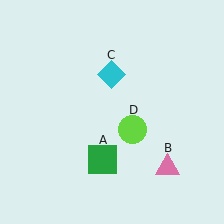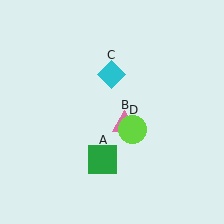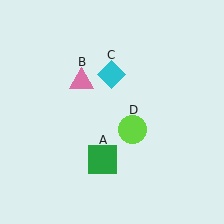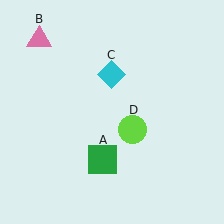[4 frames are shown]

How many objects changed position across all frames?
1 object changed position: pink triangle (object B).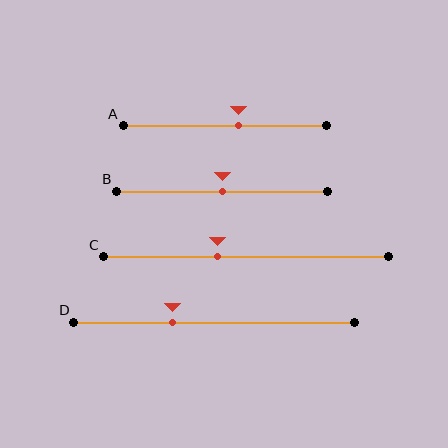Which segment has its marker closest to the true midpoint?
Segment B has its marker closest to the true midpoint.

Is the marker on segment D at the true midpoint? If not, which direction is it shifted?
No, the marker on segment D is shifted to the left by about 15% of the segment length.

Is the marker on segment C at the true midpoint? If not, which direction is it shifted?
No, the marker on segment C is shifted to the left by about 10% of the segment length.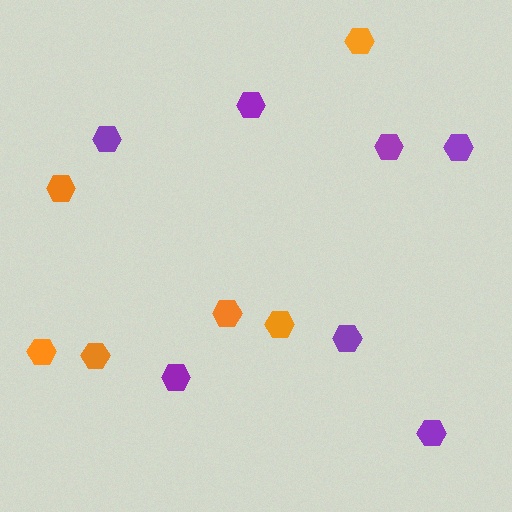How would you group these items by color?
There are 2 groups: one group of purple hexagons (7) and one group of orange hexagons (6).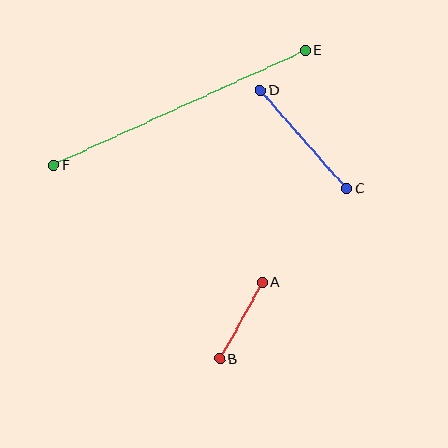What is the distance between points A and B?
The distance is approximately 87 pixels.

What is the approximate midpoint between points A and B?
The midpoint is at approximately (241, 321) pixels.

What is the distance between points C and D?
The distance is approximately 131 pixels.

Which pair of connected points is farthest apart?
Points E and F are farthest apart.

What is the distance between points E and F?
The distance is approximately 276 pixels.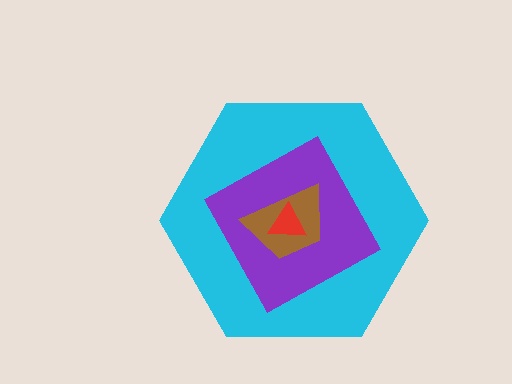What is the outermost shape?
The cyan hexagon.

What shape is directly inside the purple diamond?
The brown trapezoid.